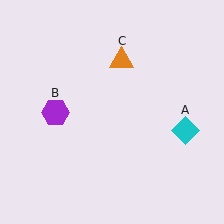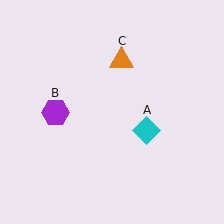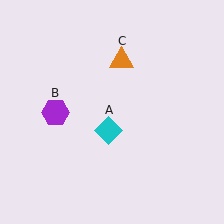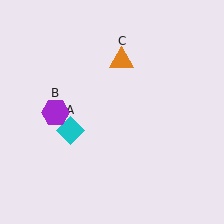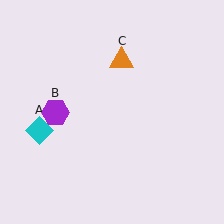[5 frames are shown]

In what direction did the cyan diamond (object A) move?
The cyan diamond (object A) moved left.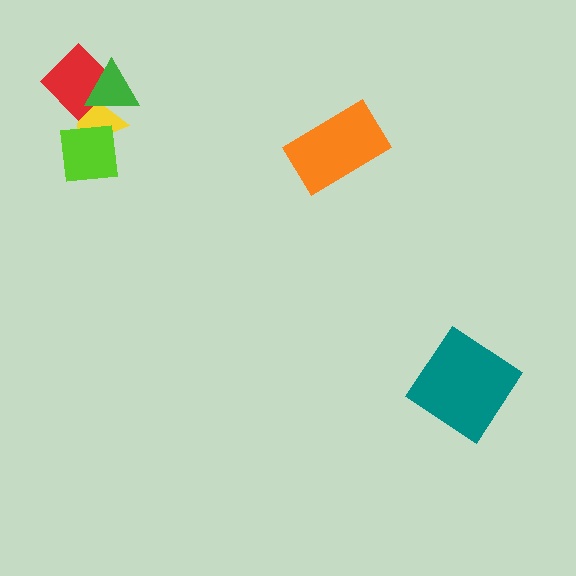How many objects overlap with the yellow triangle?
3 objects overlap with the yellow triangle.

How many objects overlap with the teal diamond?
0 objects overlap with the teal diamond.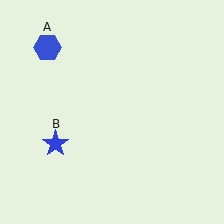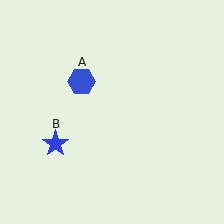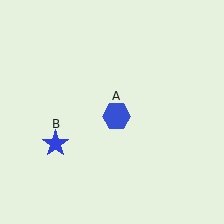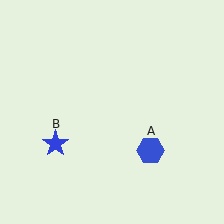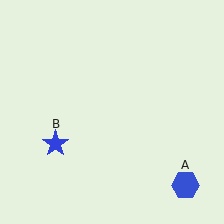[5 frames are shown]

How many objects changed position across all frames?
1 object changed position: blue hexagon (object A).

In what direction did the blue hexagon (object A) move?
The blue hexagon (object A) moved down and to the right.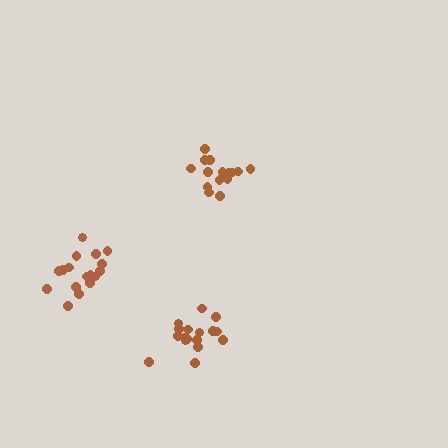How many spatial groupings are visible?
There are 3 spatial groupings.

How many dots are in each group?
Group 1: 17 dots, Group 2: 17 dots, Group 3: 15 dots (49 total).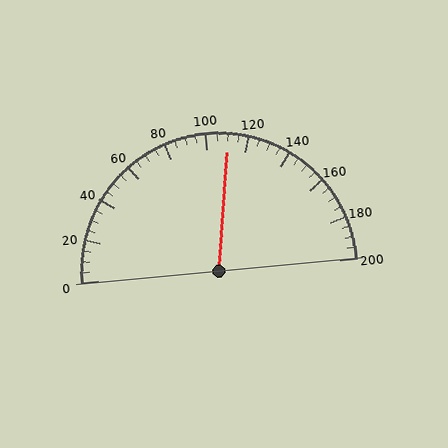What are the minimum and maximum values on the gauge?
The gauge ranges from 0 to 200.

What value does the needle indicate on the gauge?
The needle indicates approximately 110.